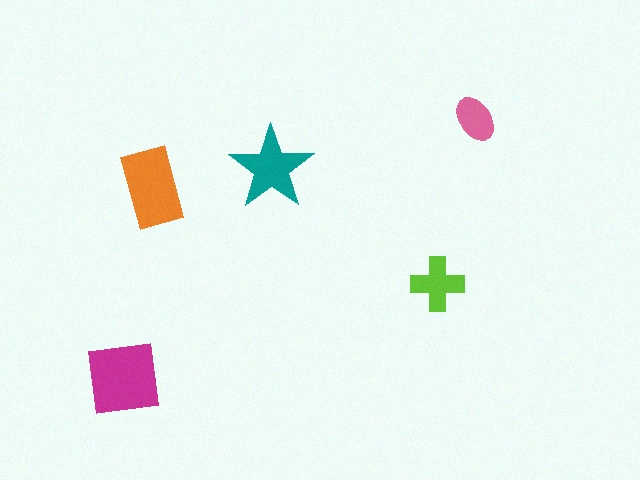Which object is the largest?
The magenta square.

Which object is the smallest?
The pink ellipse.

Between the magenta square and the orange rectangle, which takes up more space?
The magenta square.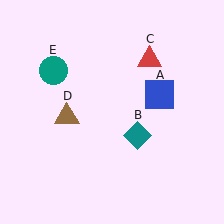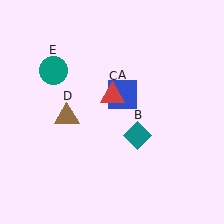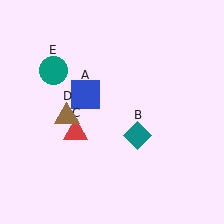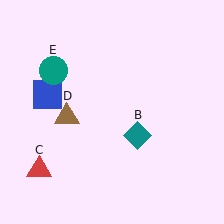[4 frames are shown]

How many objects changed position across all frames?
2 objects changed position: blue square (object A), red triangle (object C).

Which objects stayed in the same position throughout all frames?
Teal diamond (object B) and brown triangle (object D) and teal circle (object E) remained stationary.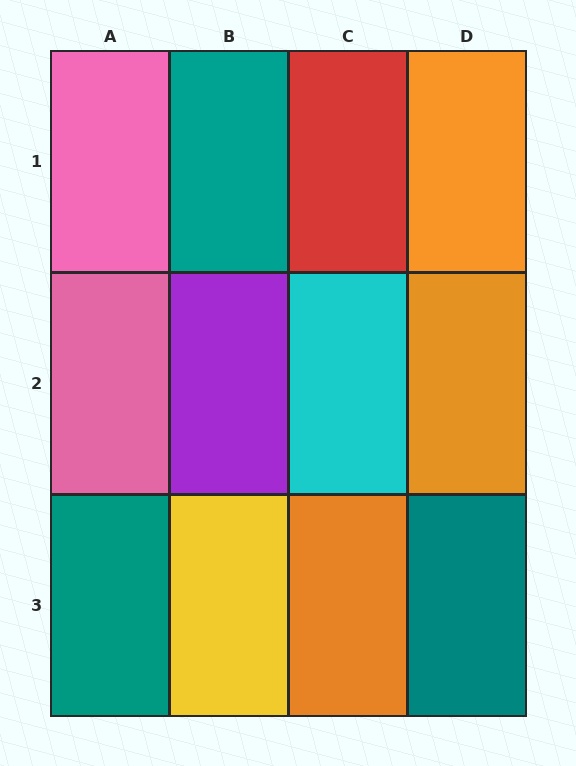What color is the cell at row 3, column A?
Teal.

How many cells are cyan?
1 cell is cyan.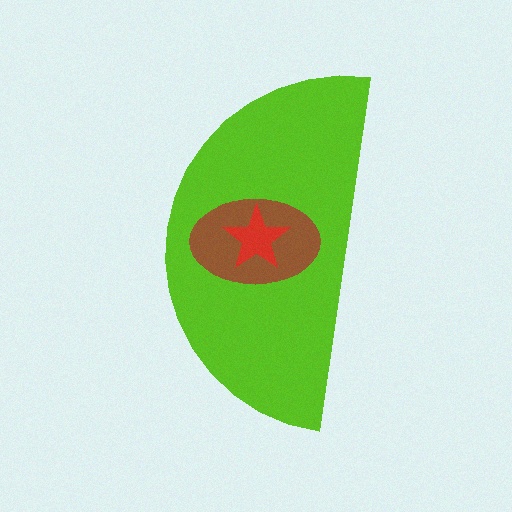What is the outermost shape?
The lime semicircle.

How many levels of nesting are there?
3.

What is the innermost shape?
The red star.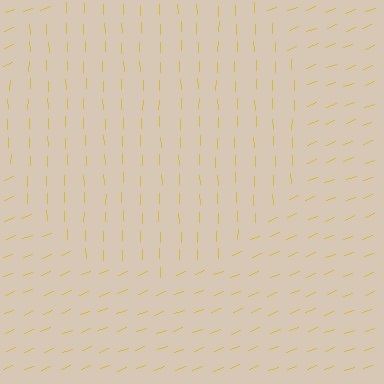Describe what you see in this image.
The image is filled with small yellow line segments. A circle region in the image has lines oriented differently from the surrounding lines, creating a visible texture boundary.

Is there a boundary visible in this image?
Yes, there is a texture boundary formed by a change in line orientation.